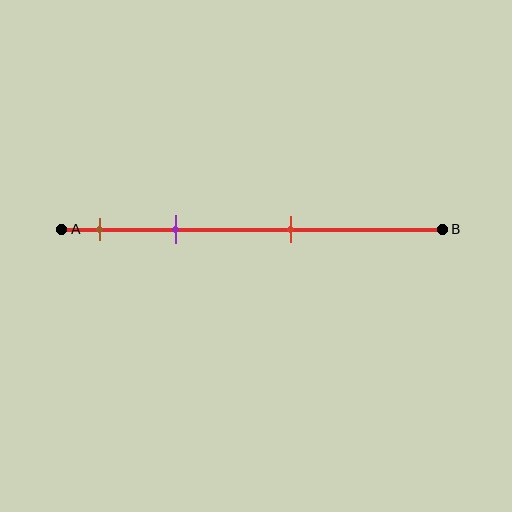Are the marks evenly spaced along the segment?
No, the marks are not evenly spaced.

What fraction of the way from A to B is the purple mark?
The purple mark is approximately 30% (0.3) of the way from A to B.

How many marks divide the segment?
There are 3 marks dividing the segment.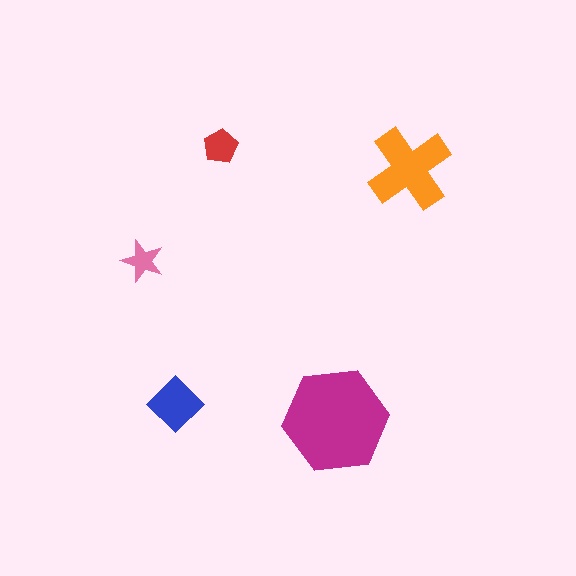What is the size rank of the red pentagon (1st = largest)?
4th.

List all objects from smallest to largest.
The pink star, the red pentagon, the blue diamond, the orange cross, the magenta hexagon.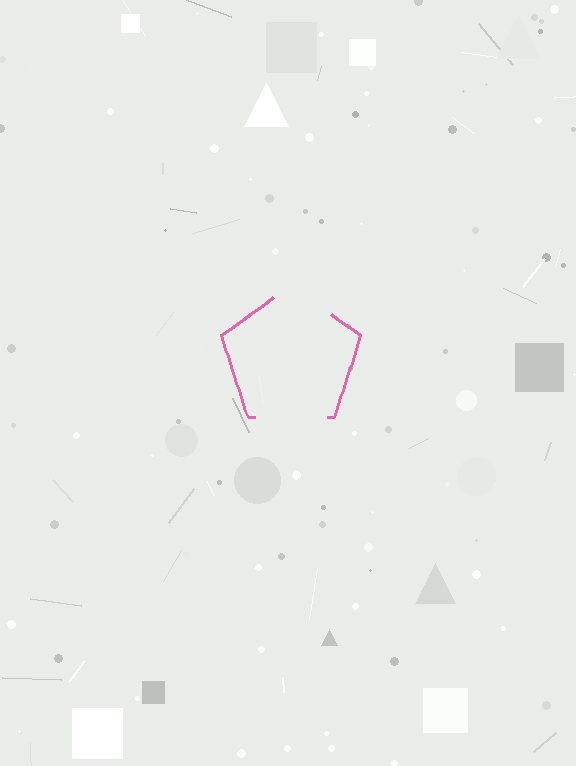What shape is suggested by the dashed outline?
The dashed outline suggests a pentagon.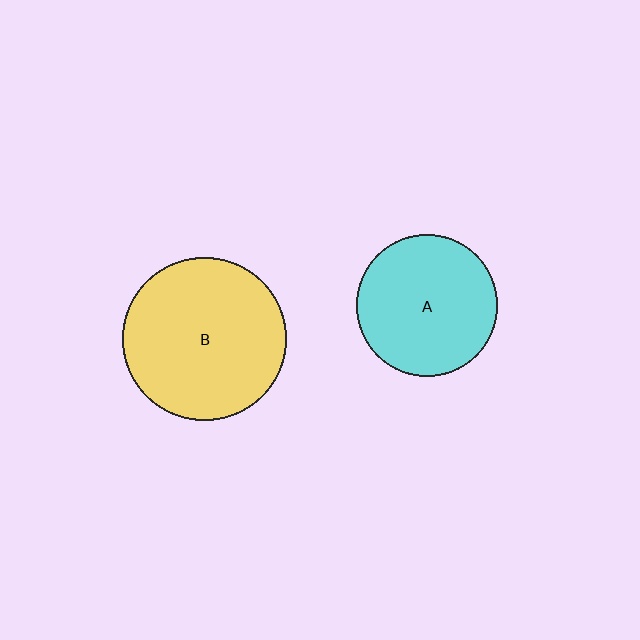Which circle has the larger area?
Circle B (yellow).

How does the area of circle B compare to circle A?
Approximately 1.3 times.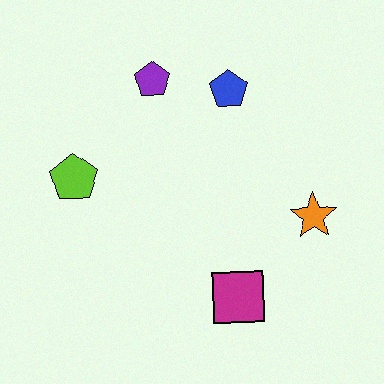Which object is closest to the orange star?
The magenta square is closest to the orange star.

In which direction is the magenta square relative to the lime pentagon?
The magenta square is to the right of the lime pentagon.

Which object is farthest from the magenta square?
The purple pentagon is farthest from the magenta square.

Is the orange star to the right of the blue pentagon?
Yes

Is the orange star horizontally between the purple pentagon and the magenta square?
No